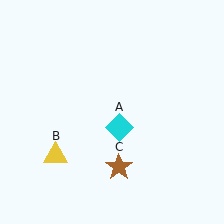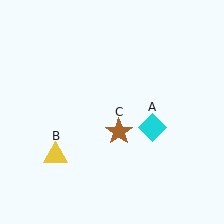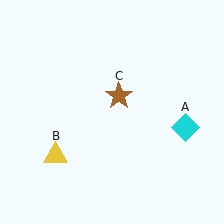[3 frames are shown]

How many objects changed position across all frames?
2 objects changed position: cyan diamond (object A), brown star (object C).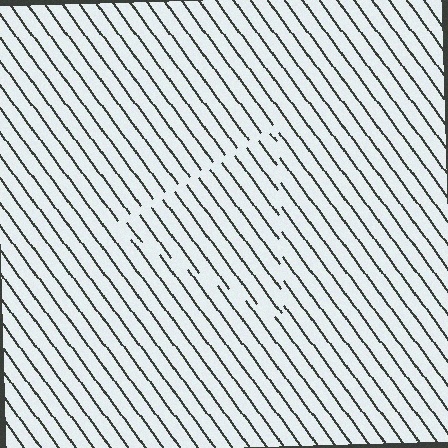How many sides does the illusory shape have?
3 sides — the line-ends trace a triangle.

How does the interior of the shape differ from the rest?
The interior of the shape contains the same grating, shifted by half a period — the contour is defined by the phase discontinuity where line-ends from the inner and outer gratings abut.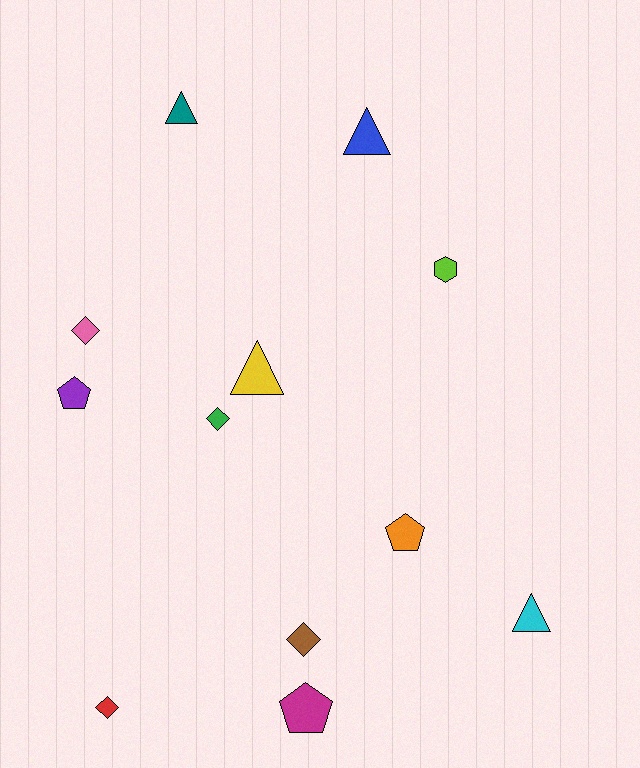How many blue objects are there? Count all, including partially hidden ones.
There is 1 blue object.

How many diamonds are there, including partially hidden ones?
There are 4 diamonds.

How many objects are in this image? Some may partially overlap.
There are 12 objects.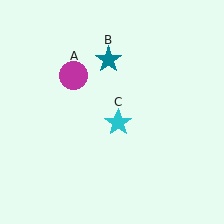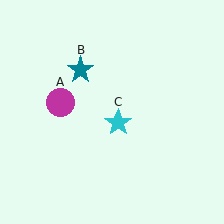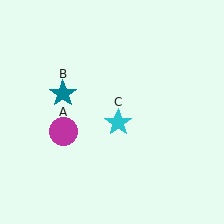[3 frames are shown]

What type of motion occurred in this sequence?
The magenta circle (object A), teal star (object B) rotated counterclockwise around the center of the scene.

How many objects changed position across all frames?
2 objects changed position: magenta circle (object A), teal star (object B).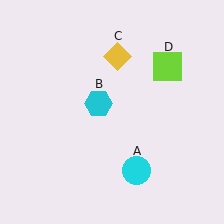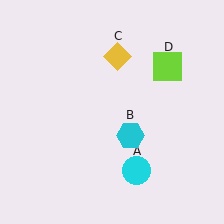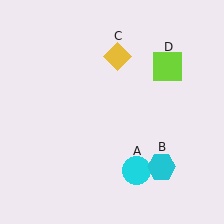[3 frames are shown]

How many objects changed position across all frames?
1 object changed position: cyan hexagon (object B).